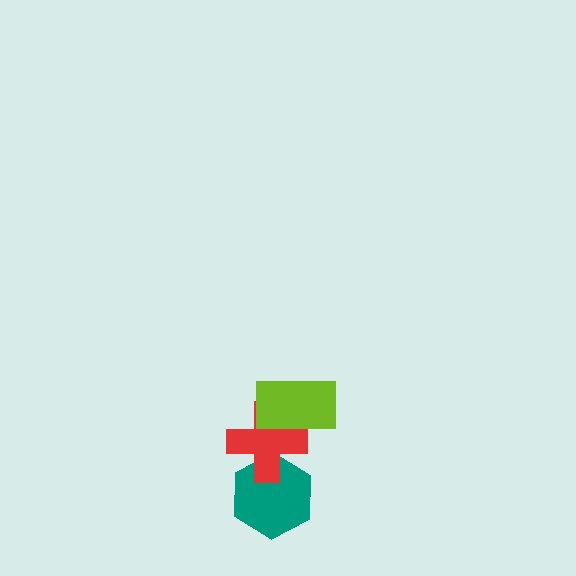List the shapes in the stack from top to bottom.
From top to bottom: the lime rectangle, the red cross, the teal hexagon.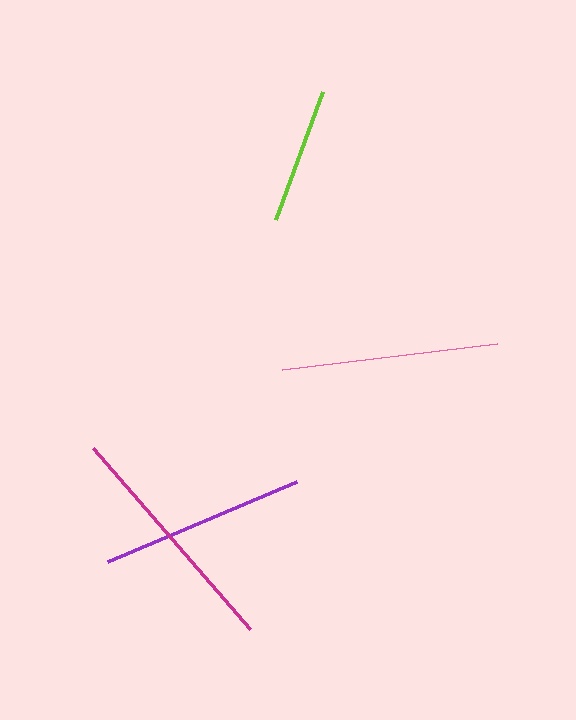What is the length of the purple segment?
The purple segment is approximately 205 pixels long.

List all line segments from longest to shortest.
From longest to shortest: magenta, pink, purple, lime.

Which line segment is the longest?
The magenta line is the longest at approximately 239 pixels.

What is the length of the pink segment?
The pink segment is approximately 216 pixels long.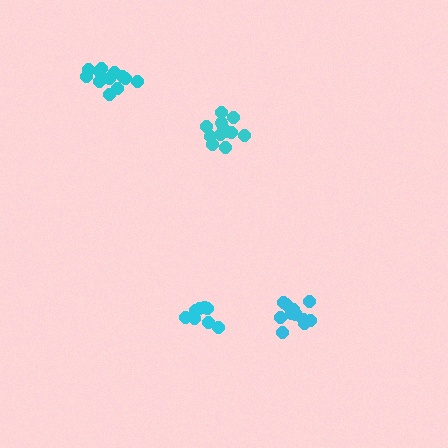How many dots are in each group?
Group 1: 12 dots, Group 2: 12 dots, Group 3: 13 dots, Group 4: 8 dots (45 total).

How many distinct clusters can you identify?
There are 4 distinct clusters.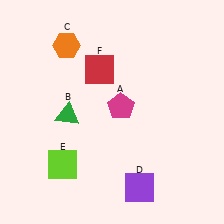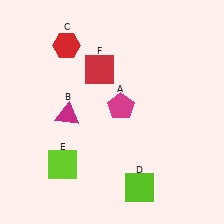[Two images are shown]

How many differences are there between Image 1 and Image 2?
There are 3 differences between the two images.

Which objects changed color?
B changed from green to magenta. C changed from orange to red. D changed from purple to lime.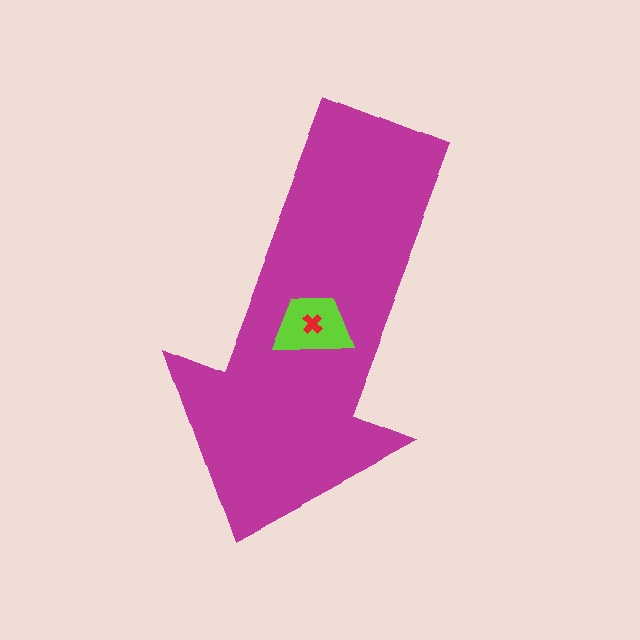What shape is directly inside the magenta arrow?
The lime trapezoid.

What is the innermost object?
The red cross.